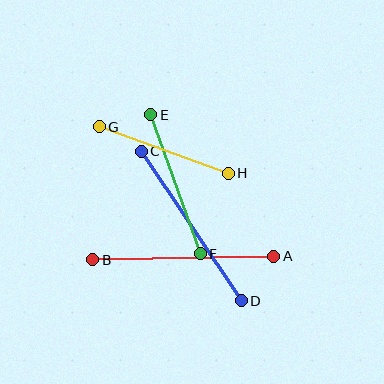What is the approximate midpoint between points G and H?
The midpoint is at approximately (164, 150) pixels.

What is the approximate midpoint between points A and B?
The midpoint is at approximately (183, 258) pixels.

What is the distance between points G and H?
The distance is approximately 137 pixels.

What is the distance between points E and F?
The distance is approximately 148 pixels.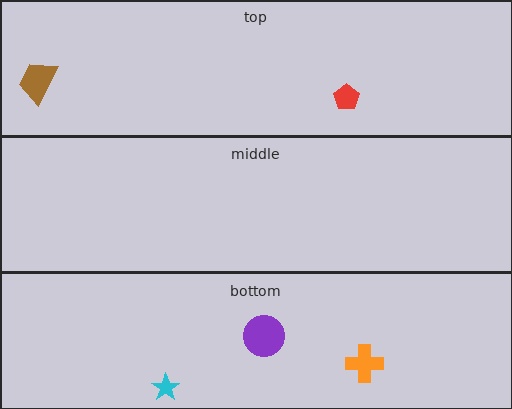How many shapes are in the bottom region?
3.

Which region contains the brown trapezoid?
The top region.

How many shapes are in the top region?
2.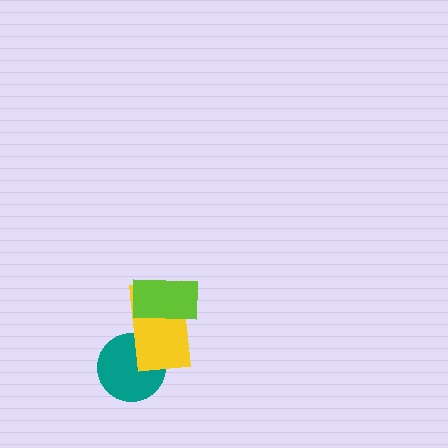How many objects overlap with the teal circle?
1 object overlaps with the teal circle.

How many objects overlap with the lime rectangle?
1 object overlaps with the lime rectangle.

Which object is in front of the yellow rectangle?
The lime rectangle is in front of the yellow rectangle.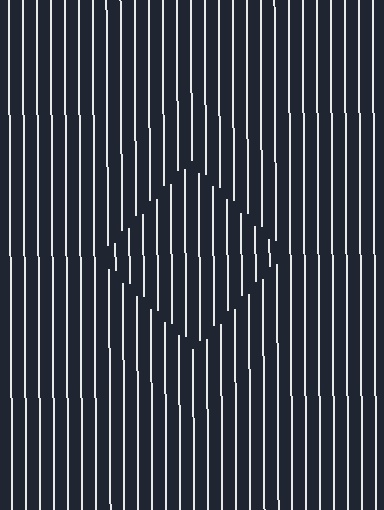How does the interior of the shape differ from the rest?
The interior of the shape contains the same grating, shifted by half a period — the contour is defined by the phase discontinuity where line-ends from the inner and outer gratings abut.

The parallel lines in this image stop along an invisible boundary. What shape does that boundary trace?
An illusory square. The interior of the shape contains the same grating, shifted by half a period — the contour is defined by the phase discontinuity where line-ends from the inner and outer gratings abut.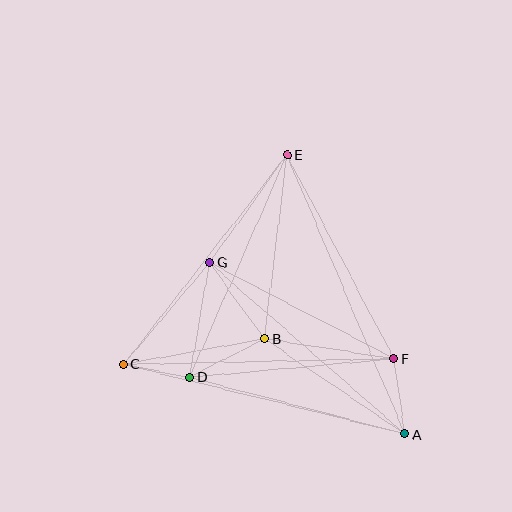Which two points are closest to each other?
Points C and D are closest to each other.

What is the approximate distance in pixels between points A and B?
The distance between A and B is approximately 170 pixels.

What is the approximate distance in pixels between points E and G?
The distance between E and G is approximately 133 pixels.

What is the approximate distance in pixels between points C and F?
The distance between C and F is approximately 271 pixels.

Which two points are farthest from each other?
Points A and E are farthest from each other.